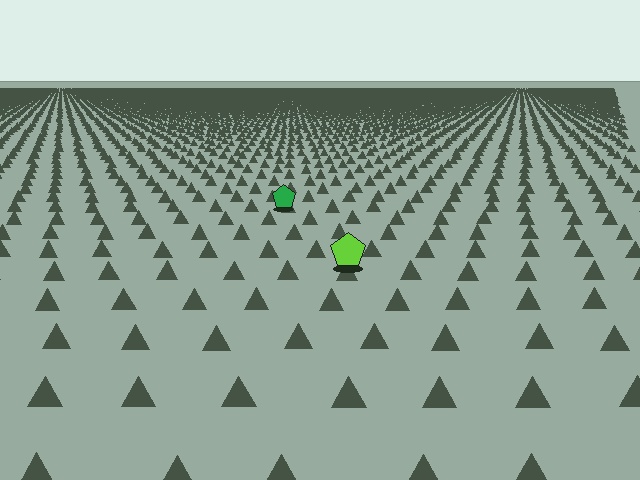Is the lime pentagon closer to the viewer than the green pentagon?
Yes. The lime pentagon is closer — you can tell from the texture gradient: the ground texture is coarser near it.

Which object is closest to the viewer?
The lime pentagon is closest. The texture marks near it are larger and more spread out.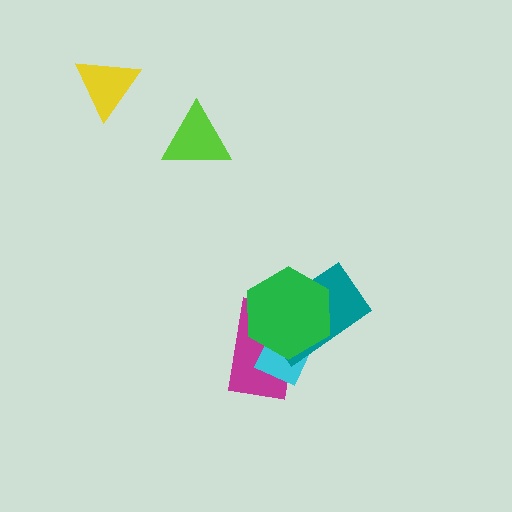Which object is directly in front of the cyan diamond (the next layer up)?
The teal rectangle is directly in front of the cyan diamond.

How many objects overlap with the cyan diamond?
3 objects overlap with the cyan diamond.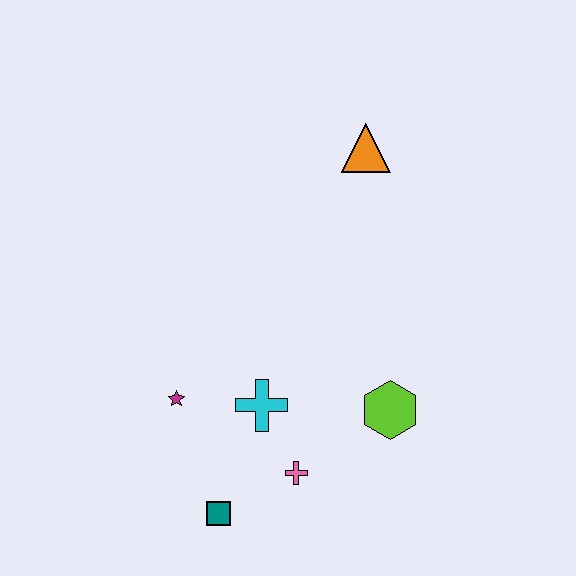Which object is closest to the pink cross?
The cyan cross is closest to the pink cross.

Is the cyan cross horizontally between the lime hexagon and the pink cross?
No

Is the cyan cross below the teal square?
No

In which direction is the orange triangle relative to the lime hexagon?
The orange triangle is above the lime hexagon.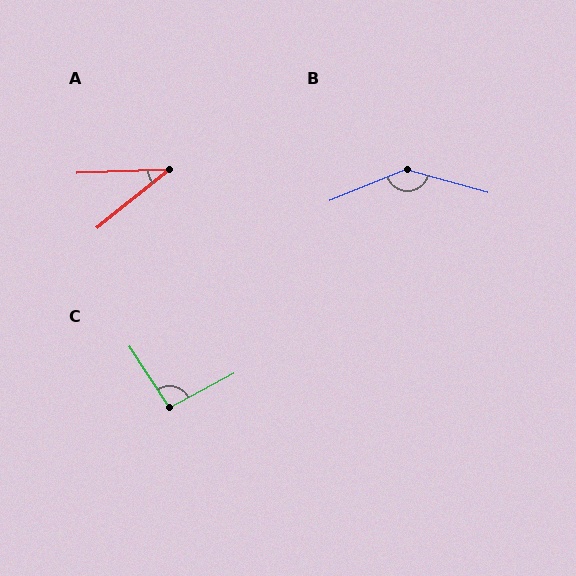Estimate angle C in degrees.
Approximately 95 degrees.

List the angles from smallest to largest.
A (37°), C (95°), B (142°).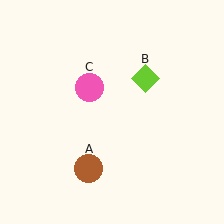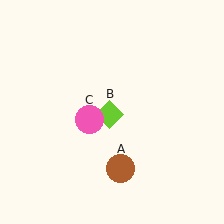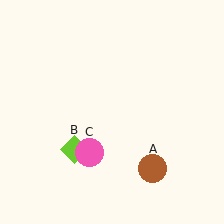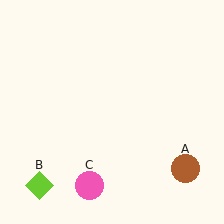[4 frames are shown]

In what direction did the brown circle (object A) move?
The brown circle (object A) moved right.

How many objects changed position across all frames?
3 objects changed position: brown circle (object A), lime diamond (object B), pink circle (object C).